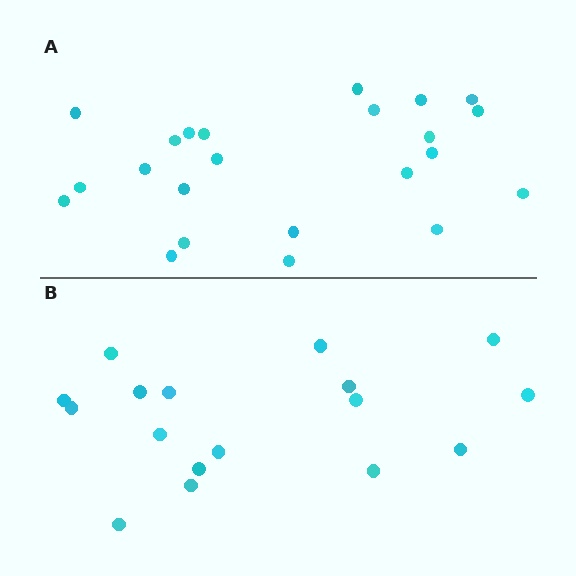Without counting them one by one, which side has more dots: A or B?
Region A (the top region) has more dots.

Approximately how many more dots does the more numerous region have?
Region A has about 6 more dots than region B.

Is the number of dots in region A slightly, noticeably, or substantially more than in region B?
Region A has noticeably more, but not dramatically so. The ratio is roughly 1.4 to 1.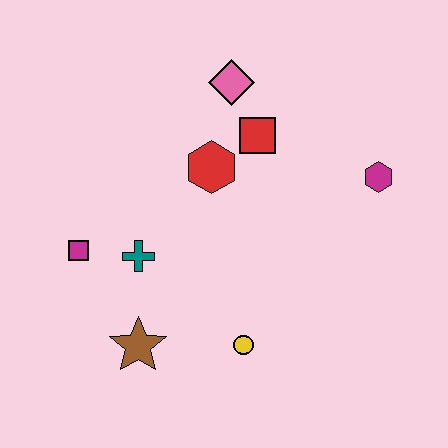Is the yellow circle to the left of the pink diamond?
No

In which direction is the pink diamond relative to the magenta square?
The pink diamond is above the magenta square.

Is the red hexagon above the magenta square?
Yes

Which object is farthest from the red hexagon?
The brown star is farthest from the red hexagon.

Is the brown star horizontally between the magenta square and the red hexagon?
Yes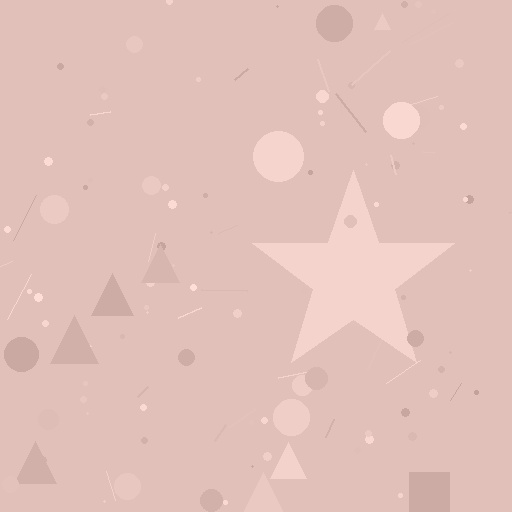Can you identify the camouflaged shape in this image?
The camouflaged shape is a star.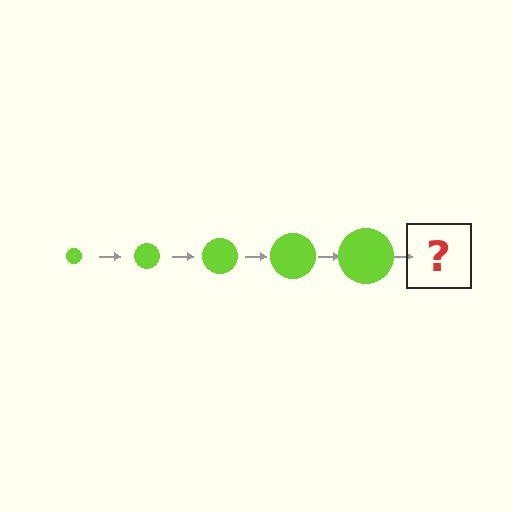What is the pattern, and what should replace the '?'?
The pattern is that the circle gets progressively larger each step. The '?' should be a lime circle, larger than the previous one.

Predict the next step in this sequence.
The next step is a lime circle, larger than the previous one.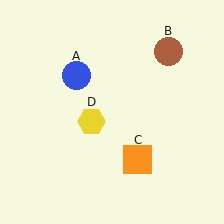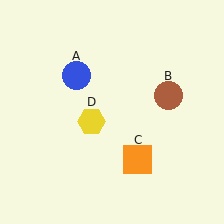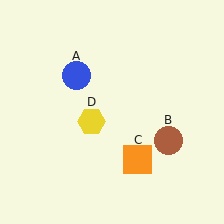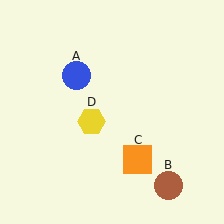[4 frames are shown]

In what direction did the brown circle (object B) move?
The brown circle (object B) moved down.